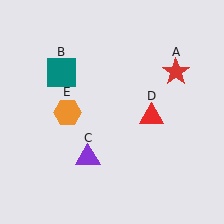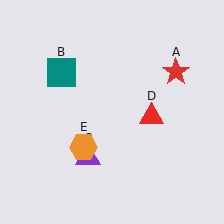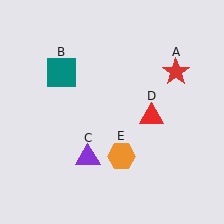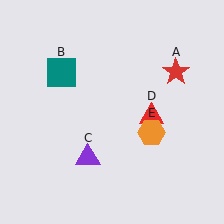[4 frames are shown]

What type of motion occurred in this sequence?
The orange hexagon (object E) rotated counterclockwise around the center of the scene.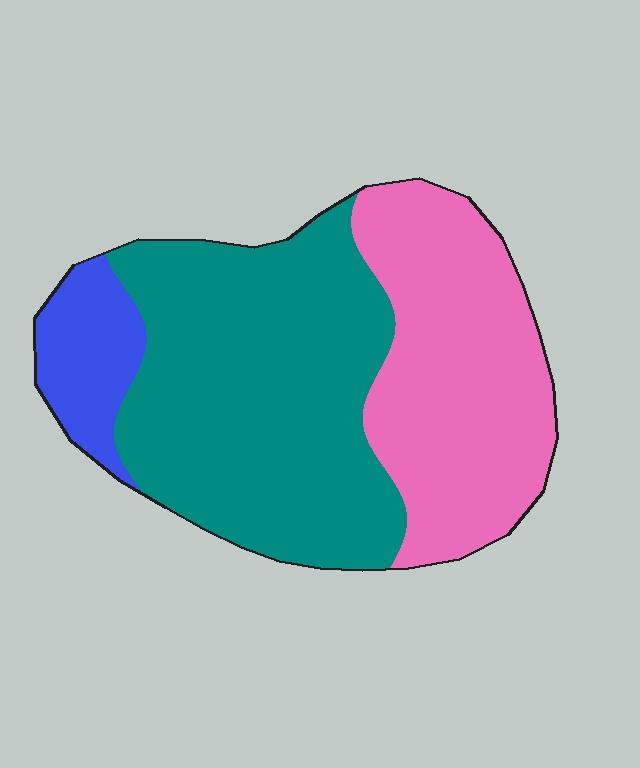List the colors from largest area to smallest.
From largest to smallest: teal, pink, blue.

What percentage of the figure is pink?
Pink covers around 35% of the figure.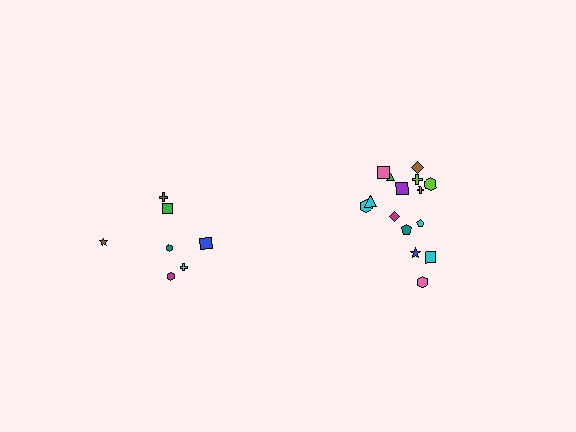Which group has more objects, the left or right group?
The right group.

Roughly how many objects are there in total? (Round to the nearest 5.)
Roughly 20 objects in total.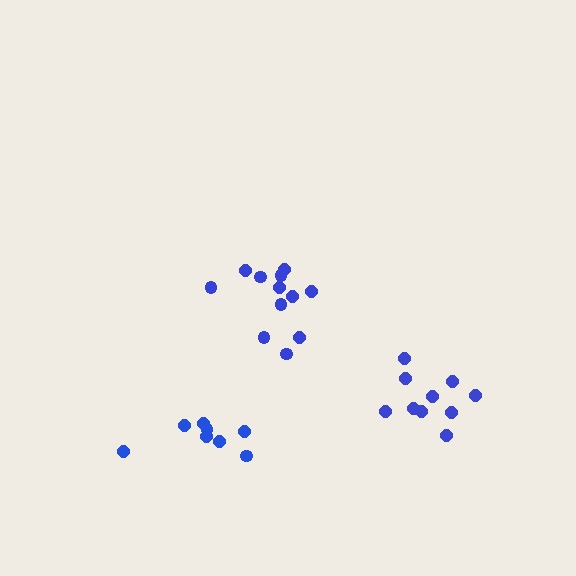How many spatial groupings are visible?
There are 3 spatial groupings.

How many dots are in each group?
Group 1: 8 dots, Group 2: 12 dots, Group 3: 10 dots (30 total).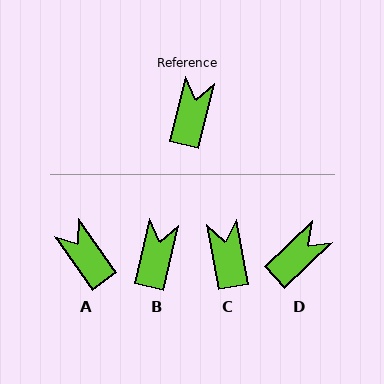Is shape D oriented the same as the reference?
No, it is off by about 33 degrees.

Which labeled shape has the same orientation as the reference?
B.